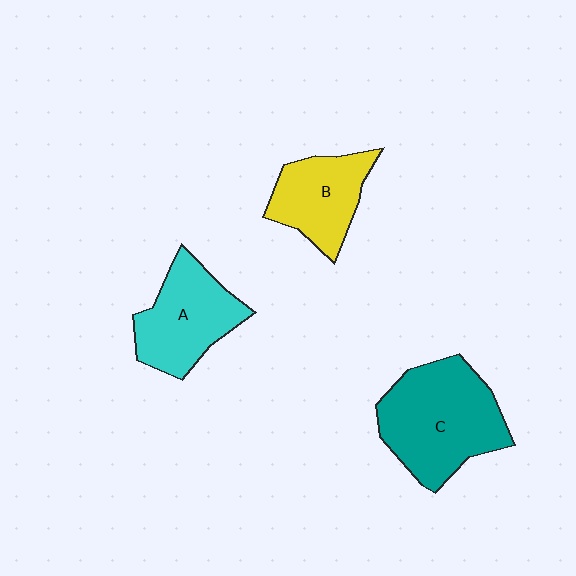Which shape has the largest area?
Shape C (teal).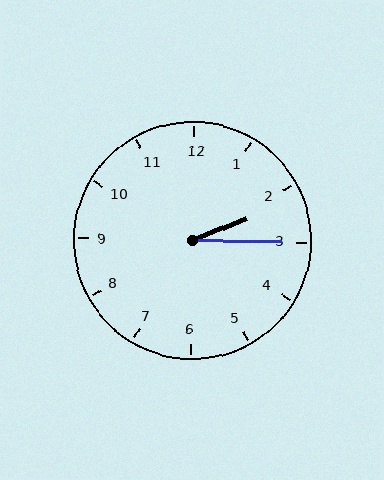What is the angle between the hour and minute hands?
Approximately 22 degrees.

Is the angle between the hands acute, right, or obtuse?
It is acute.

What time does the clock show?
2:15.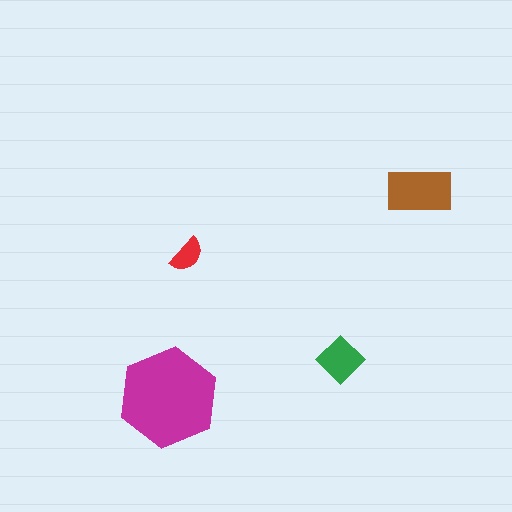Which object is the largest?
The magenta hexagon.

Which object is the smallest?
The red semicircle.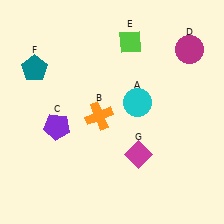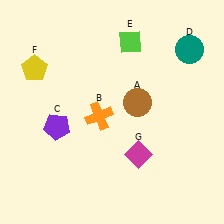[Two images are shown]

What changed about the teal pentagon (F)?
In Image 1, F is teal. In Image 2, it changed to yellow.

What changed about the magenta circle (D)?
In Image 1, D is magenta. In Image 2, it changed to teal.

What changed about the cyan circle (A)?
In Image 1, A is cyan. In Image 2, it changed to brown.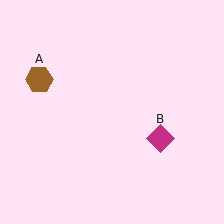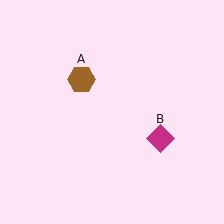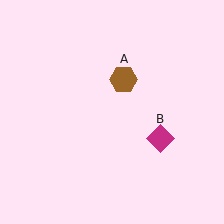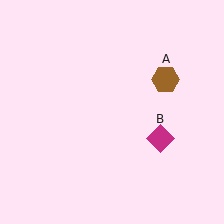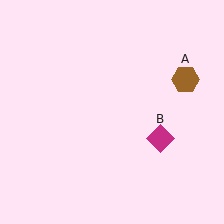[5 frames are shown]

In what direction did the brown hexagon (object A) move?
The brown hexagon (object A) moved right.